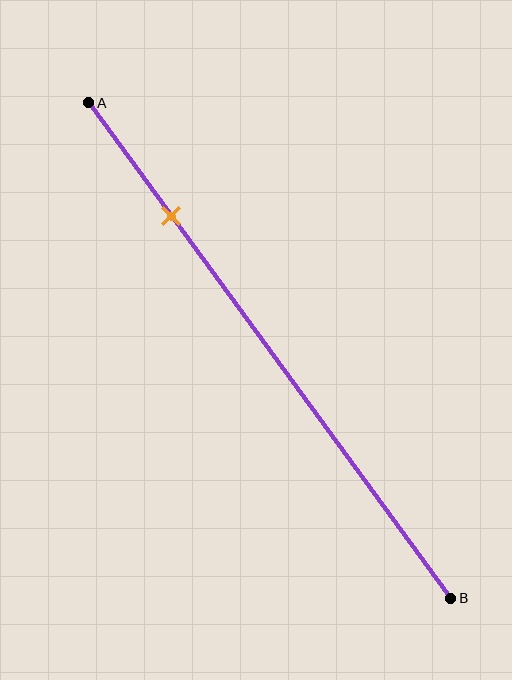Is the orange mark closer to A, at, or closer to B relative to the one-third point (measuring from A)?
The orange mark is closer to point A than the one-third point of segment AB.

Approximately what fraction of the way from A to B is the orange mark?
The orange mark is approximately 25% of the way from A to B.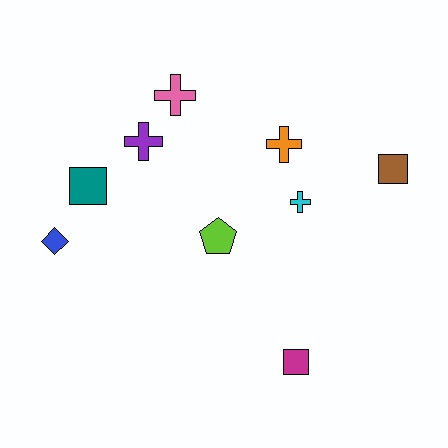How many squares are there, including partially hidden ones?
There are 3 squares.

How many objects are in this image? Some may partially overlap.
There are 9 objects.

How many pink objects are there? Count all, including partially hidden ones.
There is 1 pink object.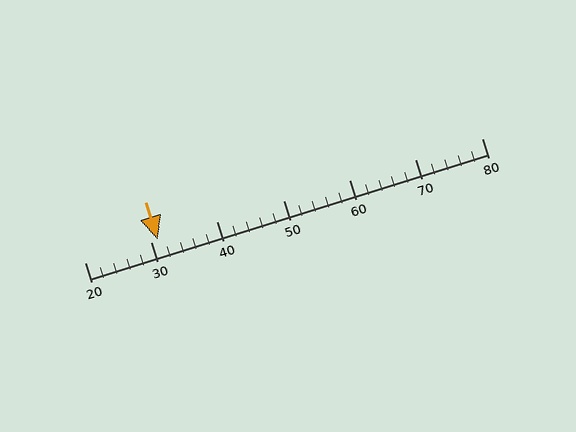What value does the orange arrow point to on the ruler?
The orange arrow points to approximately 31.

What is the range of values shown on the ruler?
The ruler shows values from 20 to 80.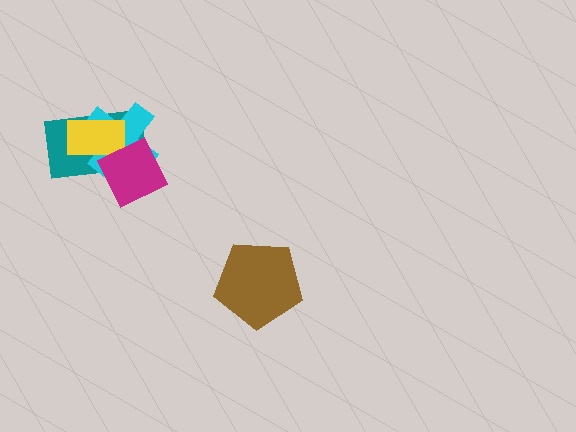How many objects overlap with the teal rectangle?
3 objects overlap with the teal rectangle.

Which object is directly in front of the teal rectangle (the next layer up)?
The cyan cross is directly in front of the teal rectangle.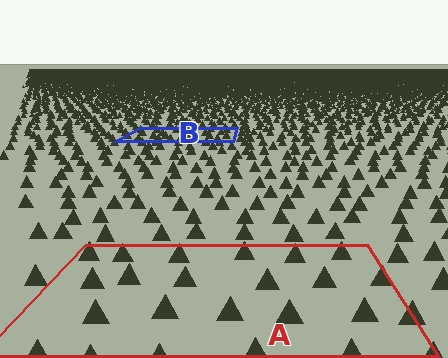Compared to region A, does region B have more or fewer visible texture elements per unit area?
Region B has more texture elements per unit area — they are packed more densely because it is farther away.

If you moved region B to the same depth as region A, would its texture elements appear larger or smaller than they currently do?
They would appear larger. At a closer depth, the same texture elements are projected at a bigger on-screen size.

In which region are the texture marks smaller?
The texture marks are smaller in region B, because it is farther away.